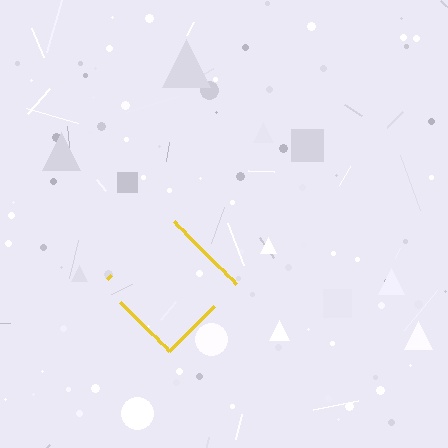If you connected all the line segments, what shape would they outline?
They would outline a diamond.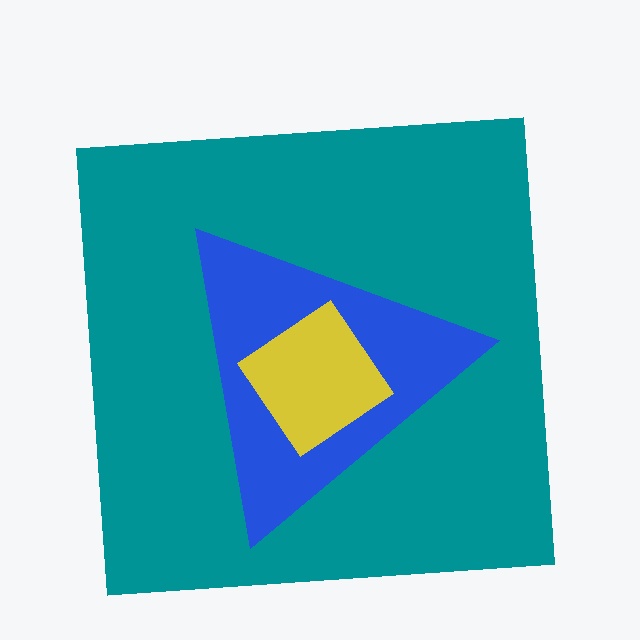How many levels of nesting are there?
3.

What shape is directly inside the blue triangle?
The yellow diamond.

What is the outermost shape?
The teal square.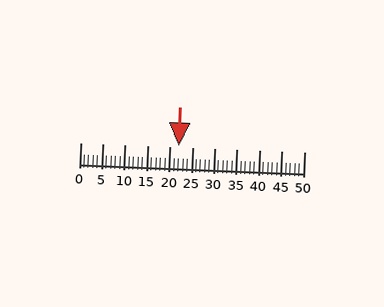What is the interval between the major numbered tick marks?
The major tick marks are spaced 5 units apart.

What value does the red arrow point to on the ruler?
The red arrow points to approximately 22.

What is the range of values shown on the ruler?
The ruler shows values from 0 to 50.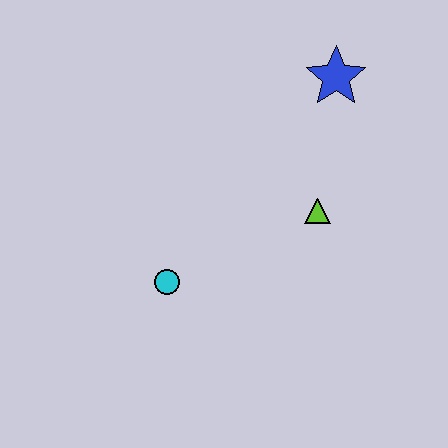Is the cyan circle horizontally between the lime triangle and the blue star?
No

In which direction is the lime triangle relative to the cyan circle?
The lime triangle is to the right of the cyan circle.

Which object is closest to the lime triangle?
The blue star is closest to the lime triangle.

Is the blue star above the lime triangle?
Yes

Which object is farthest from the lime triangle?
The cyan circle is farthest from the lime triangle.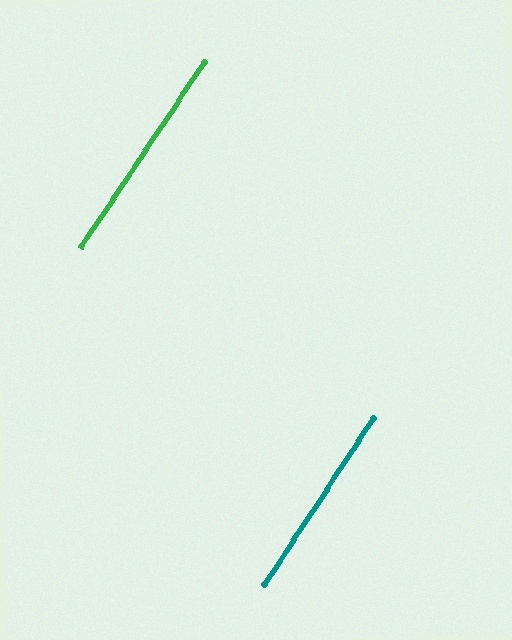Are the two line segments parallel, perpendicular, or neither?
Parallel — their directions differ by only 0.7°.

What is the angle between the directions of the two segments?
Approximately 1 degree.